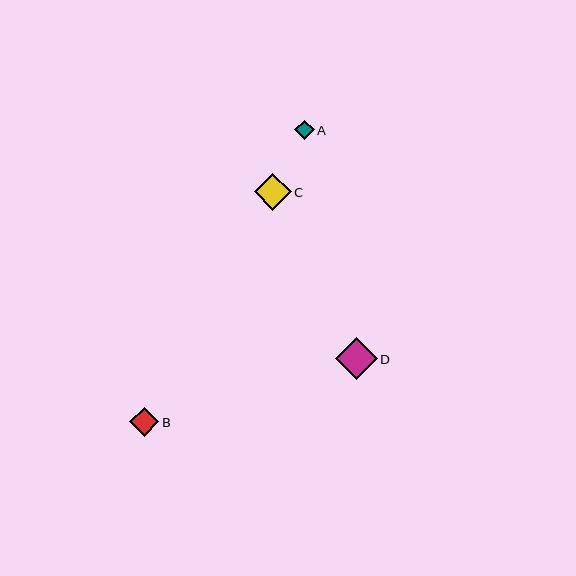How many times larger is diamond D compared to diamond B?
Diamond D is approximately 1.4 times the size of diamond B.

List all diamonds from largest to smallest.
From largest to smallest: D, C, B, A.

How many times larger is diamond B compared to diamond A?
Diamond B is approximately 1.5 times the size of diamond A.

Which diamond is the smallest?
Diamond A is the smallest with a size of approximately 19 pixels.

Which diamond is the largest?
Diamond D is the largest with a size of approximately 42 pixels.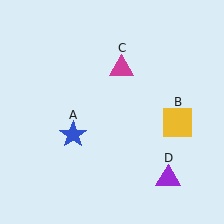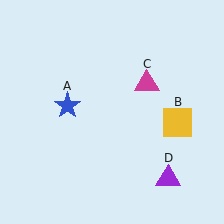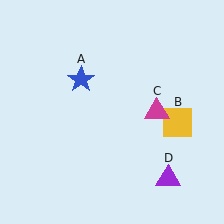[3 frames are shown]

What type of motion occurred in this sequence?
The blue star (object A), magenta triangle (object C) rotated clockwise around the center of the scene.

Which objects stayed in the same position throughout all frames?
Yellow square (object B) and purple triangle (object D) remained stationary.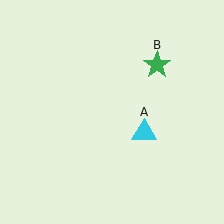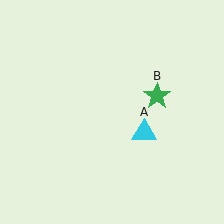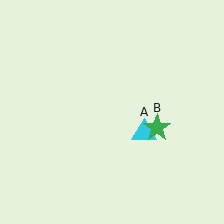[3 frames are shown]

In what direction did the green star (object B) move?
The green star (object B) moved down.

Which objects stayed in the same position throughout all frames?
Cyan triangle (object A) remained stationary.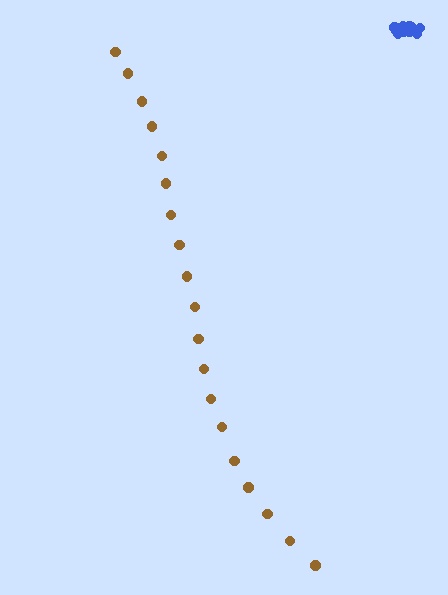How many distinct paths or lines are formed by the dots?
There are 2 distinct paths.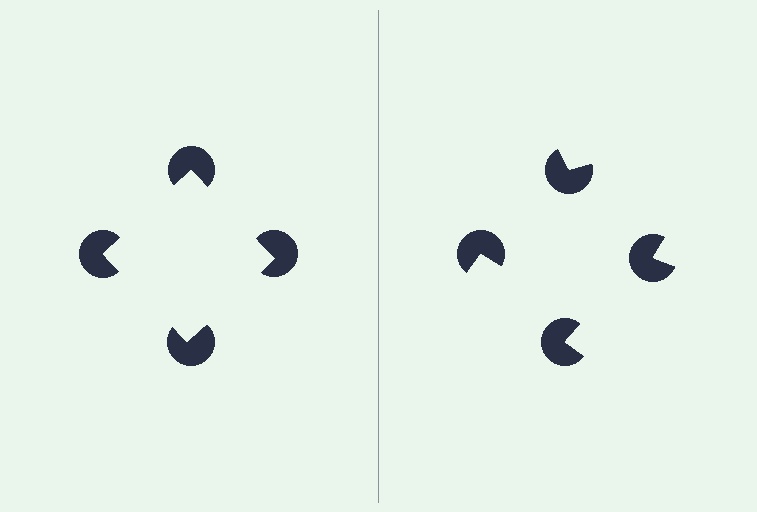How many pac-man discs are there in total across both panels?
8 — 4 on each side.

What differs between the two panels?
The pac-man discs are positioned identically on both sides; only the wedge orientations differ. On the left they align to a square; on the right they are misaligned.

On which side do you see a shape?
An illusory square appears on the left side. On the right side the wedge cuts are rotated, so no coherent shape forms.